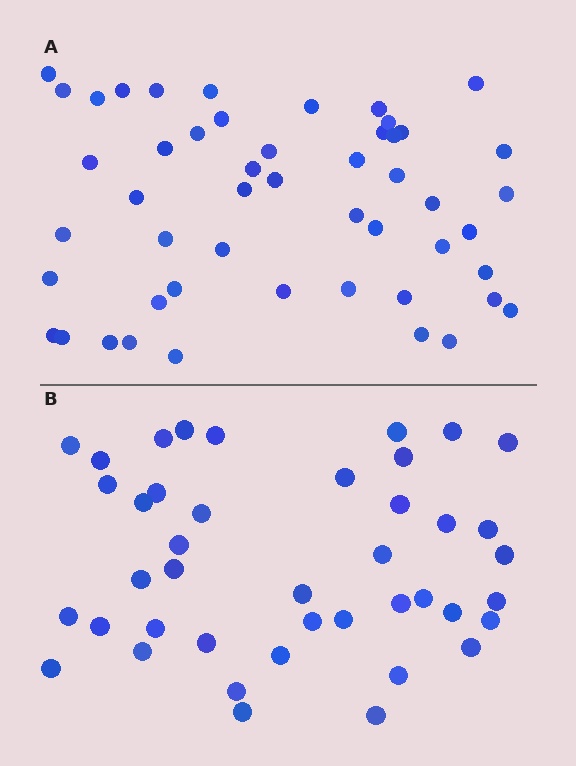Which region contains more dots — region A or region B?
Region A (the top region) has more dots.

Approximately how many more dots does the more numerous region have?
Region A has roughly 8 or so more dots than region B.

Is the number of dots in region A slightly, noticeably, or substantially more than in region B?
Region A has only slightly more — the two regions are fairly close. The ratio is roughly 1.2 to 1.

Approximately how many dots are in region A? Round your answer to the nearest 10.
About 50 dots.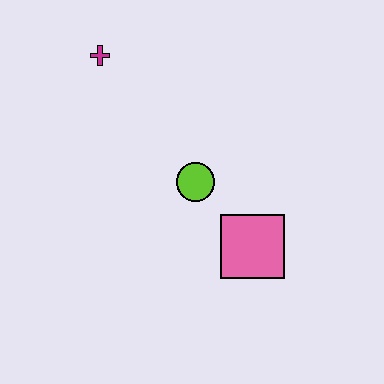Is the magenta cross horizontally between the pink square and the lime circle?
No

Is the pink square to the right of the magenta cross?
Yes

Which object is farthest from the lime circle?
The magenta cross is farthest from the lime circle.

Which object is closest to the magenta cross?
The lime circle is closest to the magenta cross.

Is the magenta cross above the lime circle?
Yes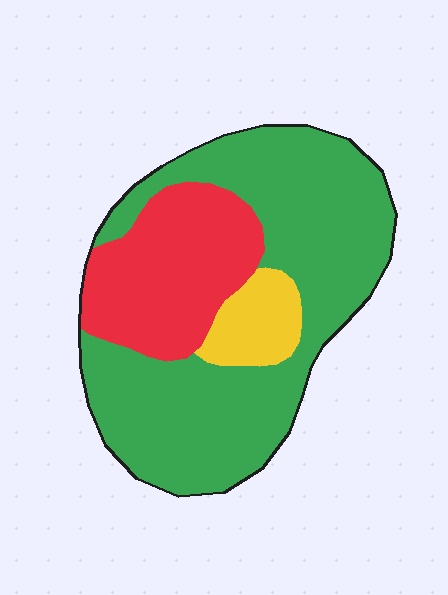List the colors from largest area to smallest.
From largest to smallest: green, red, yellow.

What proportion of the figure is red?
Red takes up about one quarter (1/4) of the figure.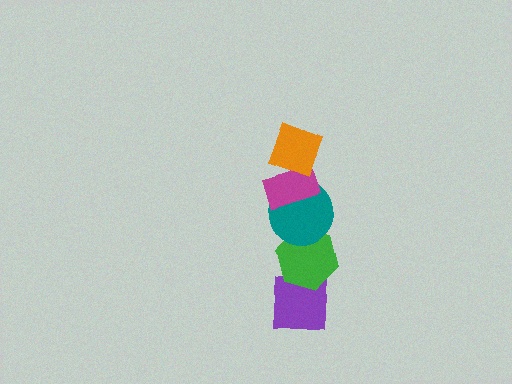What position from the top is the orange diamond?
The orange diamond is 1st from the top.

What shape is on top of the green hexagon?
The teal circle is on top of the green hexagon.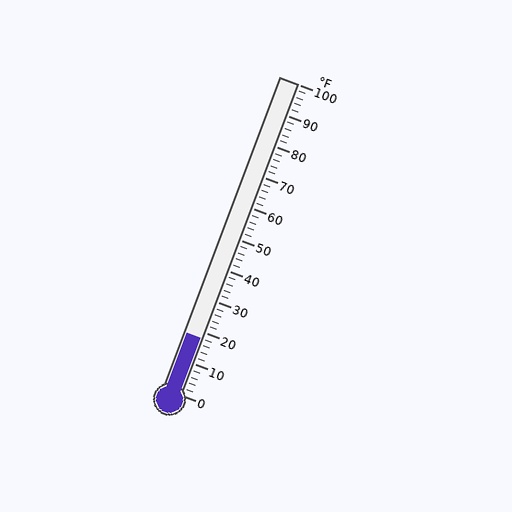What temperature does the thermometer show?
The thermometer shows approximately 18°F.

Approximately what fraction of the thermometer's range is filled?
The thermometer is filled to approximately 20% of its range.